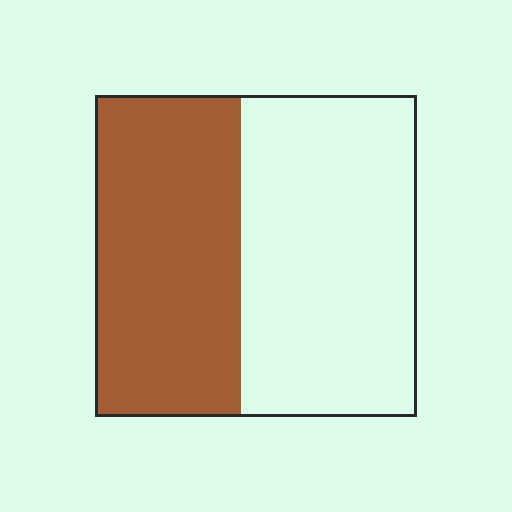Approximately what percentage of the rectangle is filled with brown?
Approximately 45%.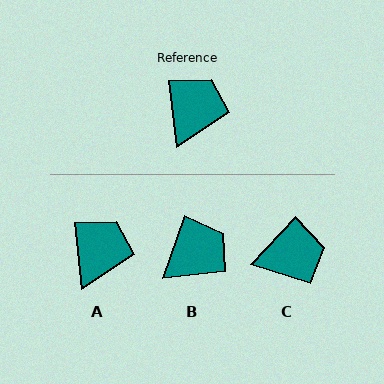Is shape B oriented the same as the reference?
No, it is off by about 26 degrees.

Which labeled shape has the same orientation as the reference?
A.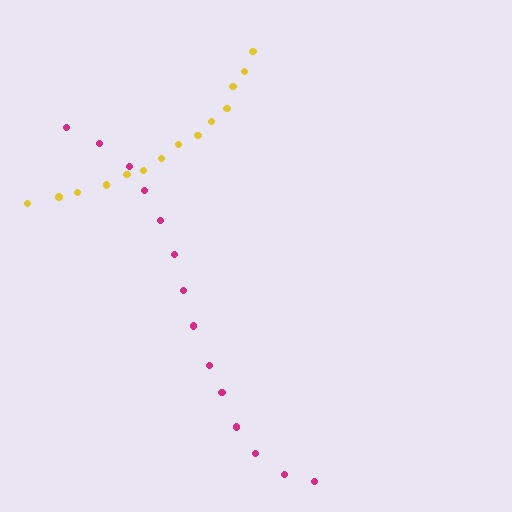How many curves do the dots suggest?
There are 2 distinct paths.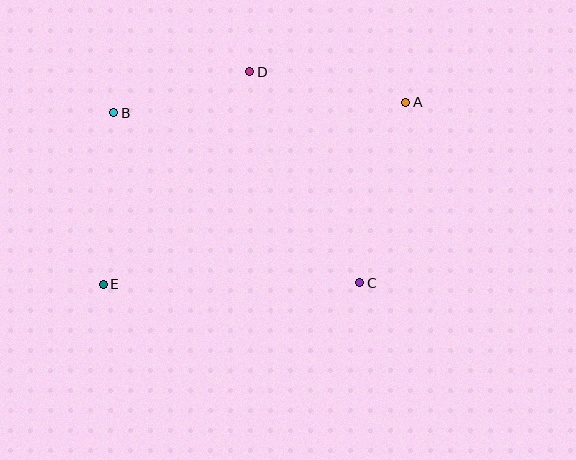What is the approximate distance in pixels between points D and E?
The distance between D and E is approximately 258 pixels.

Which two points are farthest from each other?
Points A and E are farthest from each other.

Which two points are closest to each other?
Points B and D are closest to each other.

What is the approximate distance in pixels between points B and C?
The distance between B and C is approximately 299 pixels.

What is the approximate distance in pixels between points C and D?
The distance between C and D is approximately 238 pixels.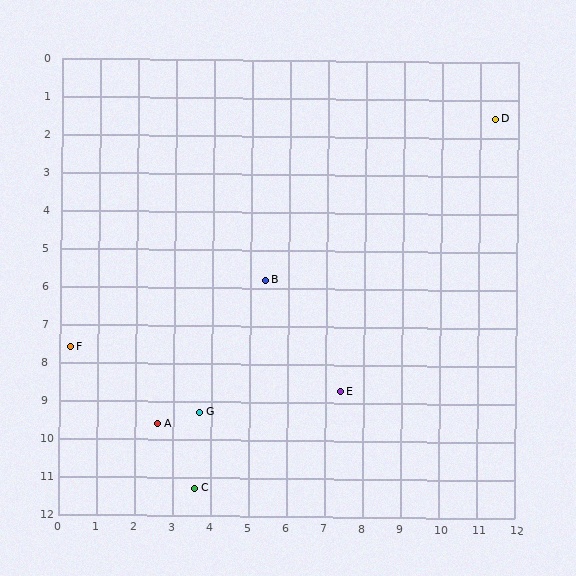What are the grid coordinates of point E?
Point E is at approximately (7.4, 8.7).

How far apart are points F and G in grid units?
Points F and G are about 3.8 grid units apart.